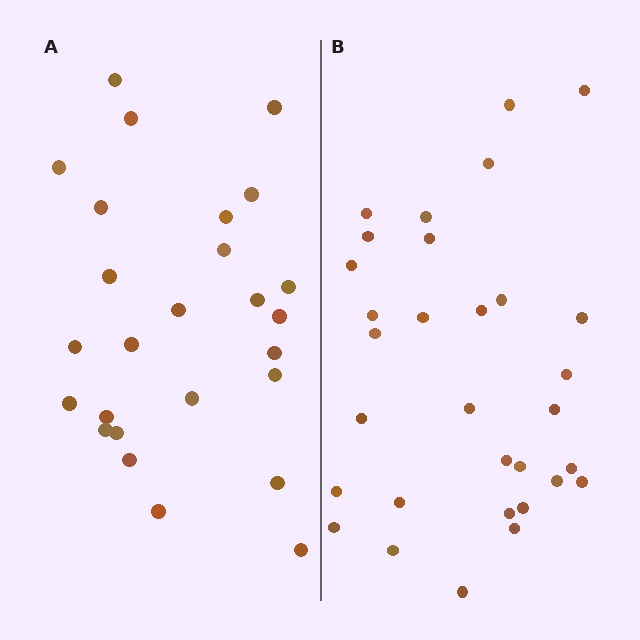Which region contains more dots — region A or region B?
Region B (the right region) has more dots.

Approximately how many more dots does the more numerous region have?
Region B has about 5 more dots than region A.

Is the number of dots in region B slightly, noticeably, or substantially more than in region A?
Region B has only slightly more — the two regions are fairly close. The ratio is roughly 1.2 to 1.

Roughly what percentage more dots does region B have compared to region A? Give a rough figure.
About 20% more.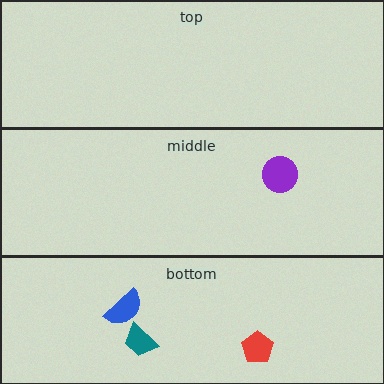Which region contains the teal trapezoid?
The bottom region.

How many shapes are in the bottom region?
3.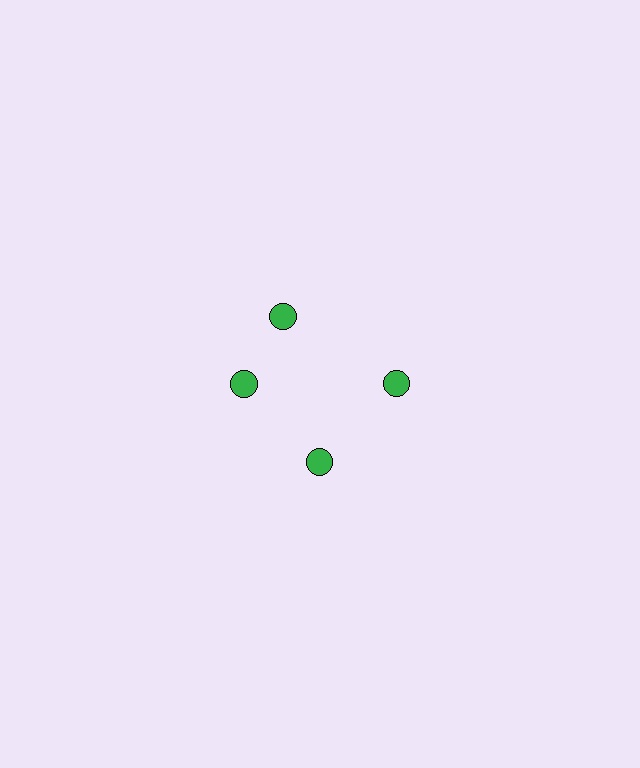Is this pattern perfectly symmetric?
No. The 4 green circles are arranged in a ring, but one element near the 12 o'clock position is rotated out of alignment along the ring, breaking the 4-fold rotational symmetry.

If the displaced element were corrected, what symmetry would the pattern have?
It would have 4-fold rotational symmetry — the pattern would map onto itself every 90 degrees.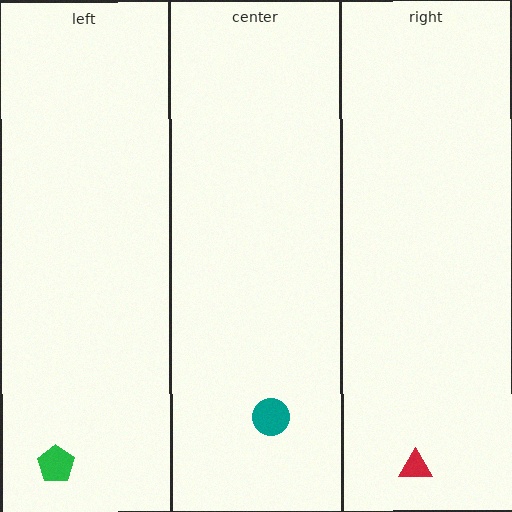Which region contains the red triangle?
The right region.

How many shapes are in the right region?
1.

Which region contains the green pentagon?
The left region.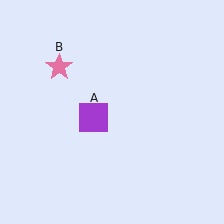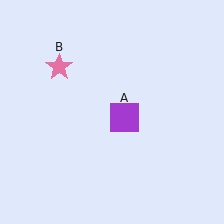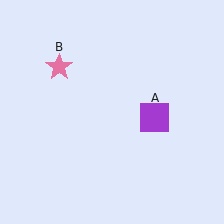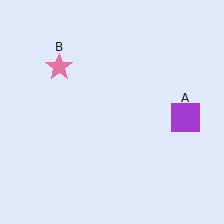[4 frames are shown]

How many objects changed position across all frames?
1 object changed position: purple square (object A).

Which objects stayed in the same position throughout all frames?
Pink star (object B) remained stationary.